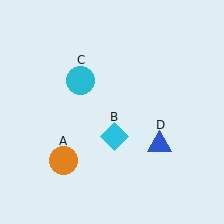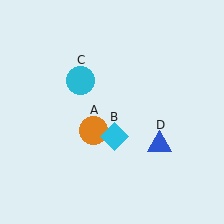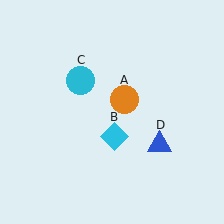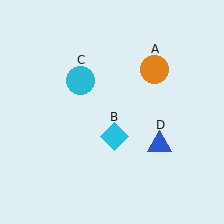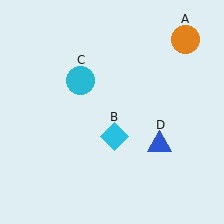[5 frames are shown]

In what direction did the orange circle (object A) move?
The orange circle (object A) moved up and to the right.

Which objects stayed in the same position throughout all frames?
Cyan diamond (object B) and cyan circle (object C) and blue triangle (object D) remained stationary.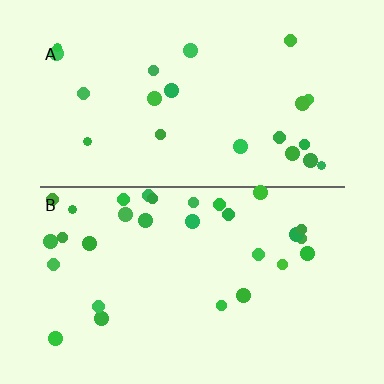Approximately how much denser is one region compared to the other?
Approximately 1.4× — region B over region A.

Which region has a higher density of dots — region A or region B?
B (the bottom).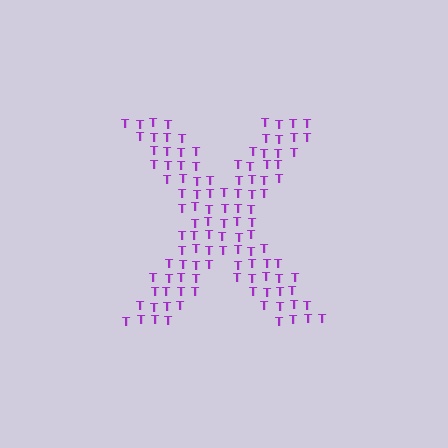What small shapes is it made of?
It is made of small letter T's.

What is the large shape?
The large shape is the letter X.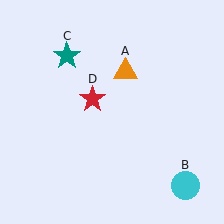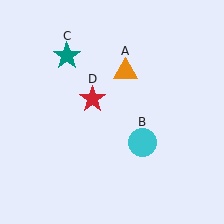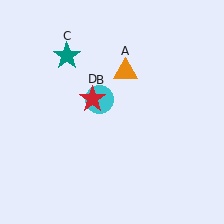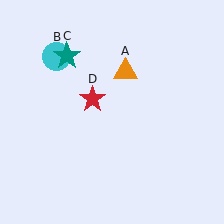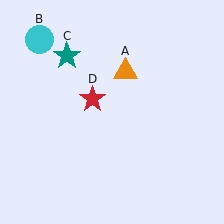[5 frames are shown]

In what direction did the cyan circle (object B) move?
The cyan circle (object B) moved up and to the left.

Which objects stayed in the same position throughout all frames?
Orange triangle (object A) and teal star (object C) and red star (object D) remained stationary.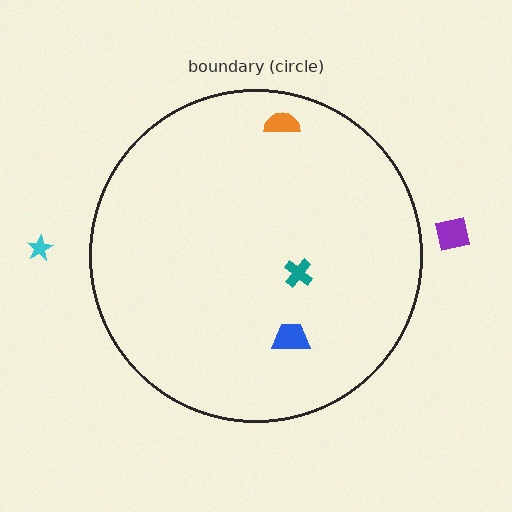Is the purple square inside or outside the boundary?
Outside.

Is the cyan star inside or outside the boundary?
Outside.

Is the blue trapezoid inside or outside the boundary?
Inside.